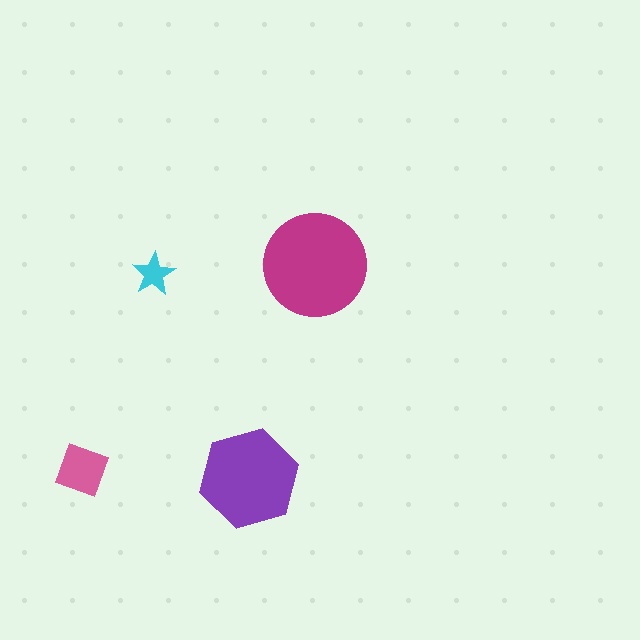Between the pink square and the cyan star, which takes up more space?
The pink square.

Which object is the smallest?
The cyan star.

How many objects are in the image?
There are 4 objects in the image.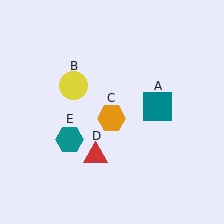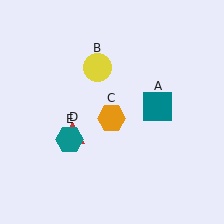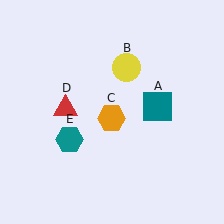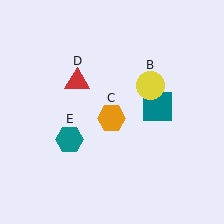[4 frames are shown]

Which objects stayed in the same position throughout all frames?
Teal square (object A) and orange hexagon (object C) and teal hexagon (object E) remained stationary.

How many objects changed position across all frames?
2 objects changed position: yellow circle (object B), red triangle (object D).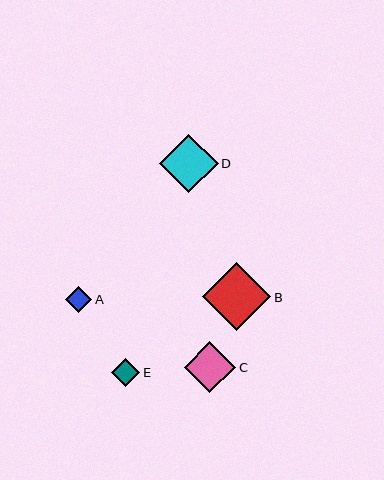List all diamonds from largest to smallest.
From largest to smallest: B, D, C, E, A.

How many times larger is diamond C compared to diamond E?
Diamond C is approximately 1.8 times the size of diamond E.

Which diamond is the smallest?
Diamond A is the smallest with a size of approximately 26 pixels.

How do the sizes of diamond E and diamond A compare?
Diamond E and diamond A are approximately the same size.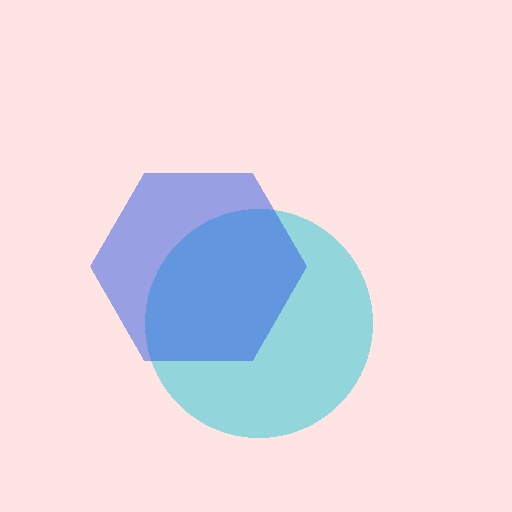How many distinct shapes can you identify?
There are 2 distinct shapes: a cyan circle, a blue hexagon.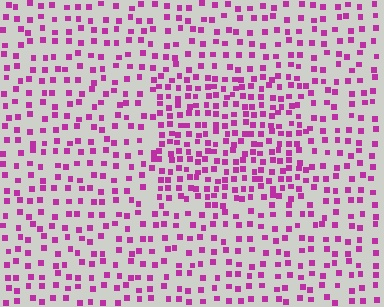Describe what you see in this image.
The image contains small magenta elements arranged at two different densities. A rectangle-shaped region is visible where the elements are more densely packed than the surrounding area.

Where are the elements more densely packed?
The elements are more densely packed inside the rectangle boundary.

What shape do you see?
I see a rectangle.